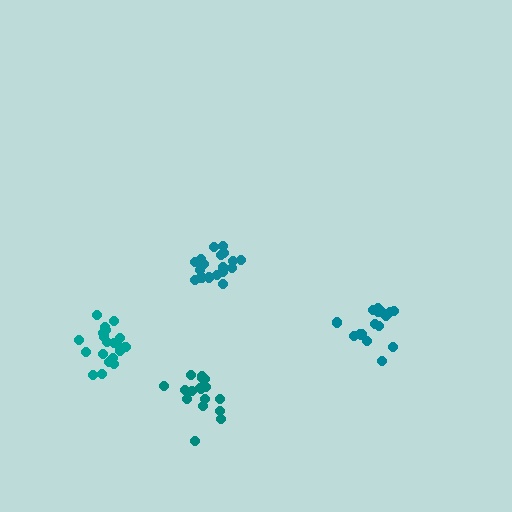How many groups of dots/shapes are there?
There are 4 groups.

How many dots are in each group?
Group 1: 19 dots, Group 2: 17 dots, Group 3: 17 dots, Group 4: 20 dots (73 total).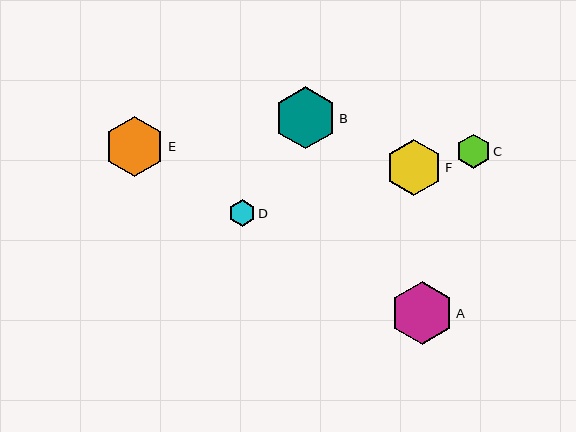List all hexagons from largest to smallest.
From largest to smallest: A, B, E, F, C, D.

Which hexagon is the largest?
Hexagon A is the largest with a size of approximately 63 pixels.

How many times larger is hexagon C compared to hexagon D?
Hexagon C is approximately 1.3 times the size of hexagon D.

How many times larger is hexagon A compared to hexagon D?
Hexagon A is approximately 2.4 times the size of hexagon D.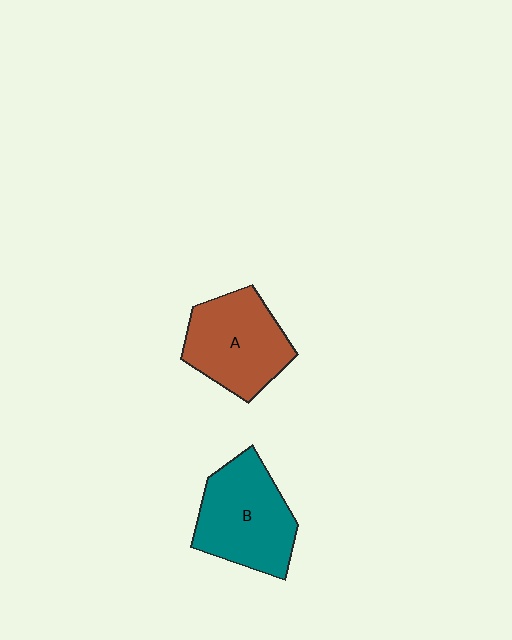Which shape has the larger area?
Shape B (teal).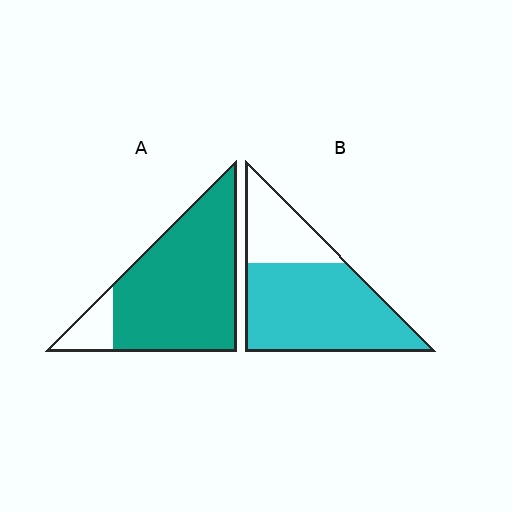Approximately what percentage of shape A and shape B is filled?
A is approximately 85% and B is approximately 70%.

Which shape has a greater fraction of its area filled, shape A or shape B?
Shape A.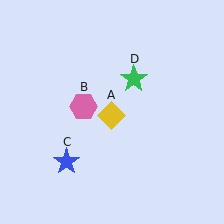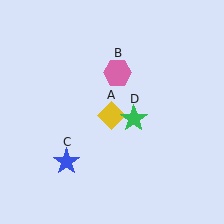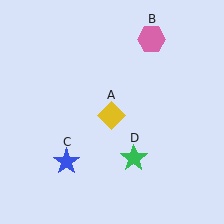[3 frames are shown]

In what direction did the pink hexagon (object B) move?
The pink hexagon (object B) moved up and to the right.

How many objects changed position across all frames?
2 objects changed position: pink hexagon (object B), green star (object D).